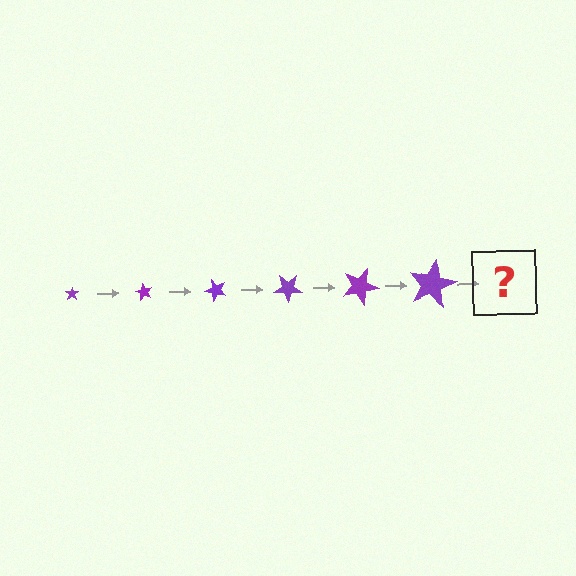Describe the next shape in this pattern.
It should be a star, larger than the previous one and rotated 360 degrees from the start.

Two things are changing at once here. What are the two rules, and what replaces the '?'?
The two rules are that the star grows larger each step and it rotates 60 degrees each step. The '?' should be a star, larger than the previous one and rotated 360 degrees from the start.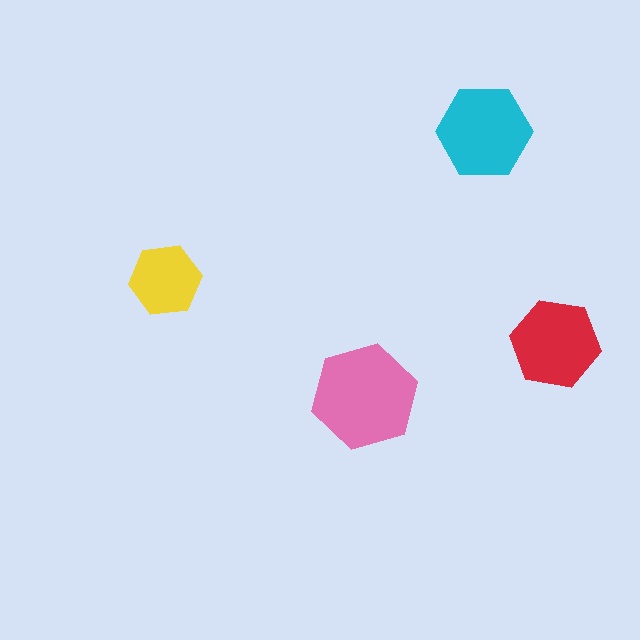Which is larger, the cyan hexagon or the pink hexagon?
The pink one.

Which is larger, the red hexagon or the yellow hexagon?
The red one.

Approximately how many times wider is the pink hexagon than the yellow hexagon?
About 1.5 times wider.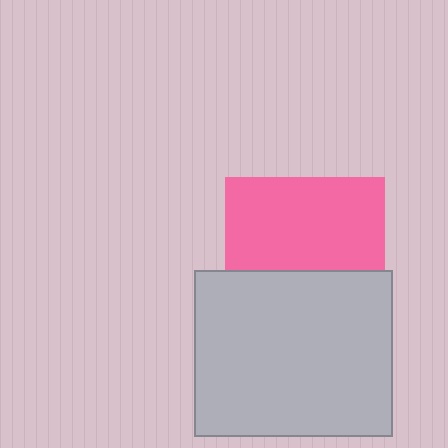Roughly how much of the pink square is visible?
About half of it is visible (roughly 57%).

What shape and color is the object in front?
The object in front is a light gray rectangle.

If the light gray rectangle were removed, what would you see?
You would see the complete pink square.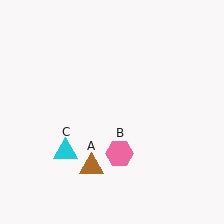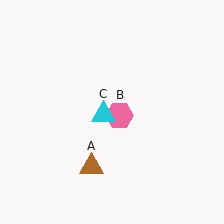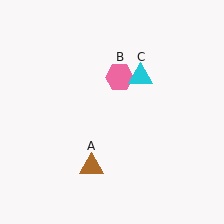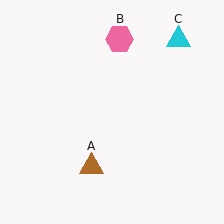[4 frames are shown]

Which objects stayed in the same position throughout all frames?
Brown triangle (object A) remained stationary.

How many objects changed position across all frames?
2 objects changed position: pink hexagon (object B), cyan triangle (object C).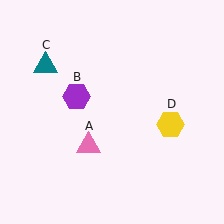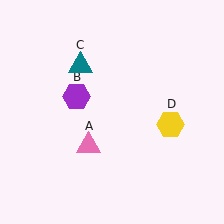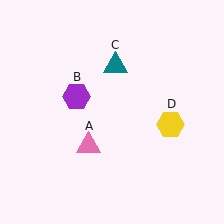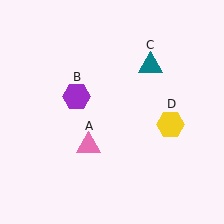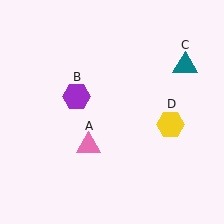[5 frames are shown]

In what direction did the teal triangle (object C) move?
The teal triangle (object C) moved right.